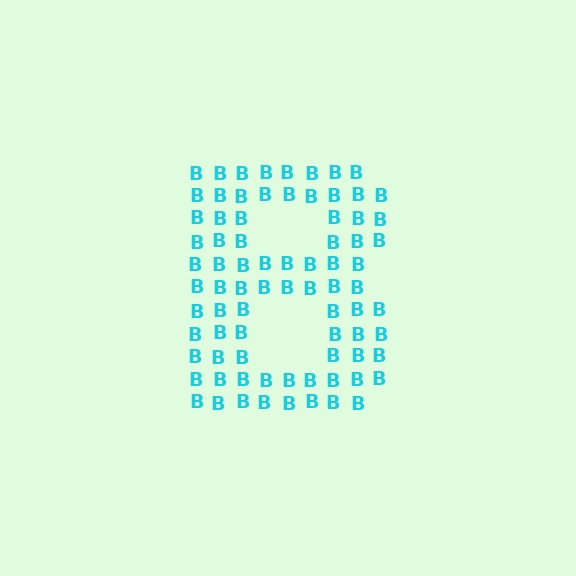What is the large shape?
The large shape is the letter B.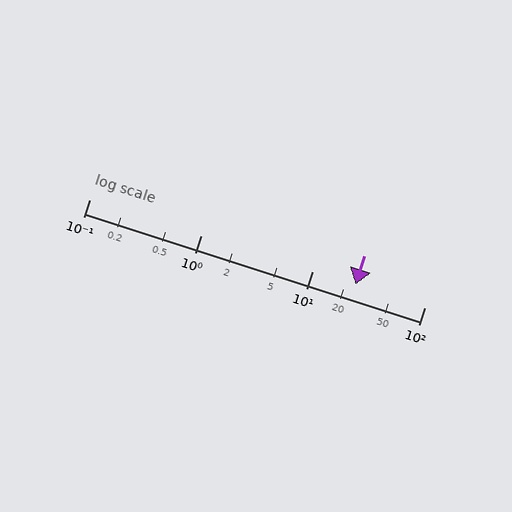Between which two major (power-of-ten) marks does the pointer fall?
The pointer is between 10 and 100.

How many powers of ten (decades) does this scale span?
The scale spans 3 decades, from 0.1 to 100.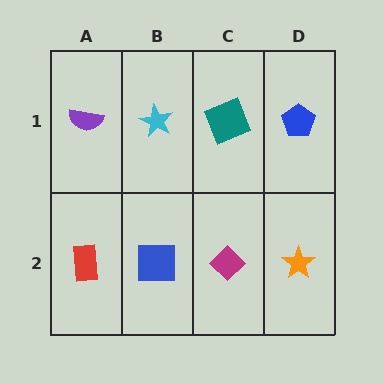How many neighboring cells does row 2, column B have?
3.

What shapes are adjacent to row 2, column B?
A cyan star (row 1, column B), a red rectangle (row 2, column A), a magenta diamond (row 2, column C).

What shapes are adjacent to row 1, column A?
A red rectangle (row 2, column A), a cyan star (row 1, column B).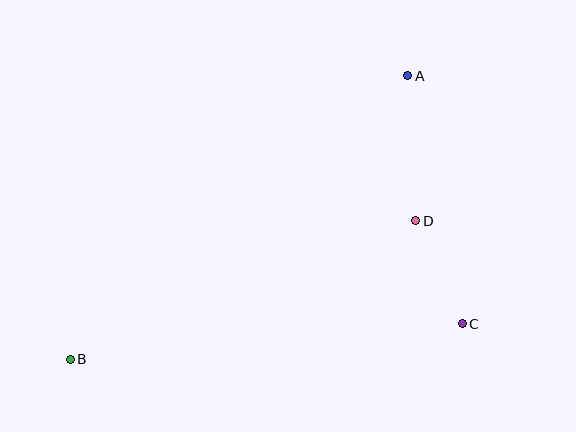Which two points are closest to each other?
Points C and D are closest to each other.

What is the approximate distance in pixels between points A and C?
The distance between A and C is approximately 254 pixels.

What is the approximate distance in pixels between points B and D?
The distance between B and D is approximately 372 pixels.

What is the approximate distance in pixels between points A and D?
The distance between A and D is approximately 145 pixels.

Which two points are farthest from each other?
Points A and B are farthest from each other.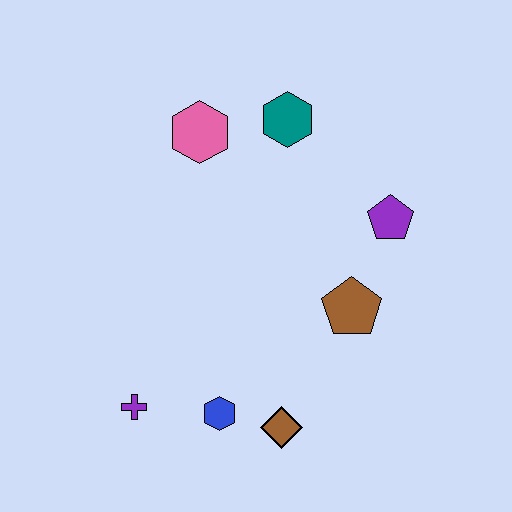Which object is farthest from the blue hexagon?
The teal hexagon is farthest from the blue hexagon.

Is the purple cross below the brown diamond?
No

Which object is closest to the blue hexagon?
The brown diamond is closest to the blue hexagon.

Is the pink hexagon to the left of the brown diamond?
Yes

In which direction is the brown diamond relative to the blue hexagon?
The brown diamond is to the right of the blue hexagon.